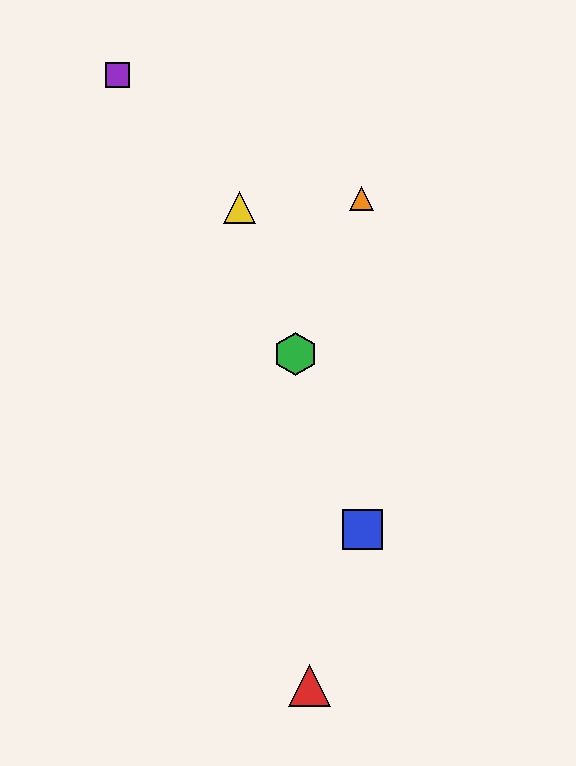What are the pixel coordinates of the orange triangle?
The orange triangle is at (362, 199).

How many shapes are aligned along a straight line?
3 shapes (the blue square, the green hexagon, the yellow triangle) are aligned along a straight line.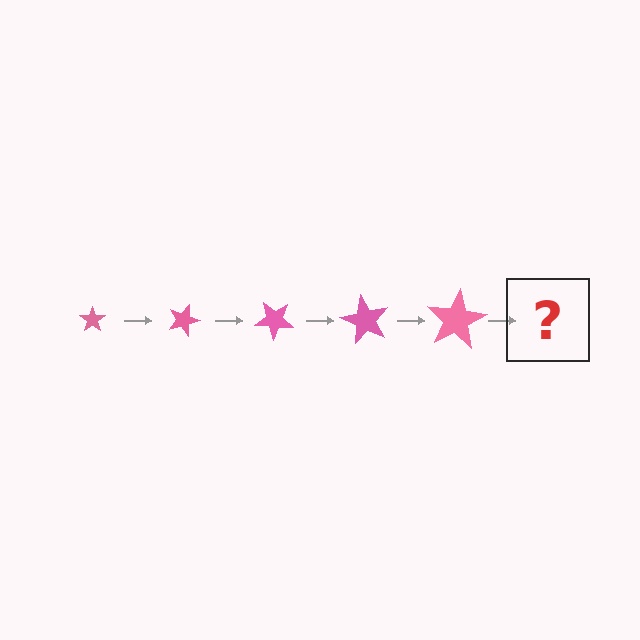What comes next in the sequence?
The next element should be a star, larger than the previous one and rotated 100 degrees from the start.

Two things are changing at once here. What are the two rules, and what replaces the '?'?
The two rules are that the star grows larger each step and it rotates 20 degrees each step. The '?' should be a star, larger than the previous one and rotated 100 degrees from the start.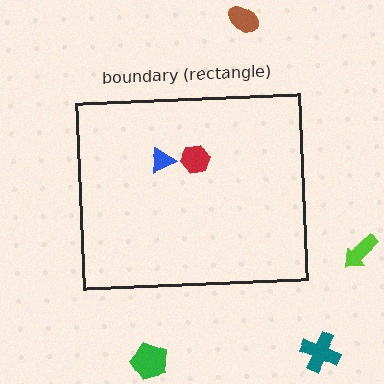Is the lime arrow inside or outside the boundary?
Outside.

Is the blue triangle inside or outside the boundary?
Inside.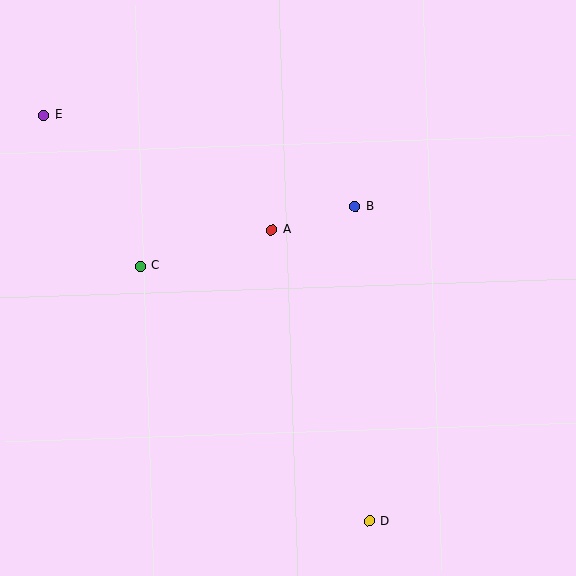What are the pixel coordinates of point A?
Point A is at (272, 230).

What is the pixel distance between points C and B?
The distance between C and B is 223 pixels.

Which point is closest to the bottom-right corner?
Point D is closest to the bottom-right corner.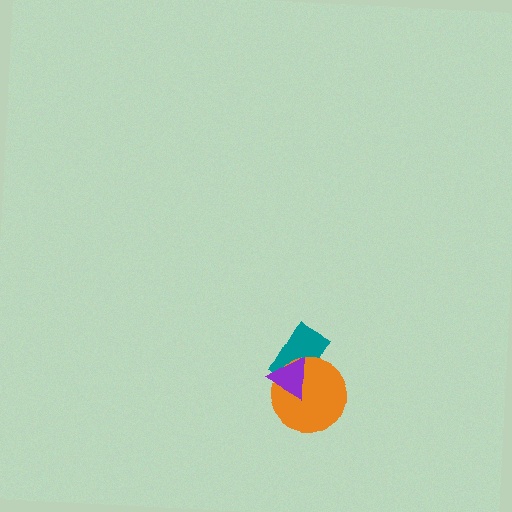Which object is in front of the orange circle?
The purple triangle is in front of the orange circle.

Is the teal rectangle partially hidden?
Yes, it is partially covered by another shape.